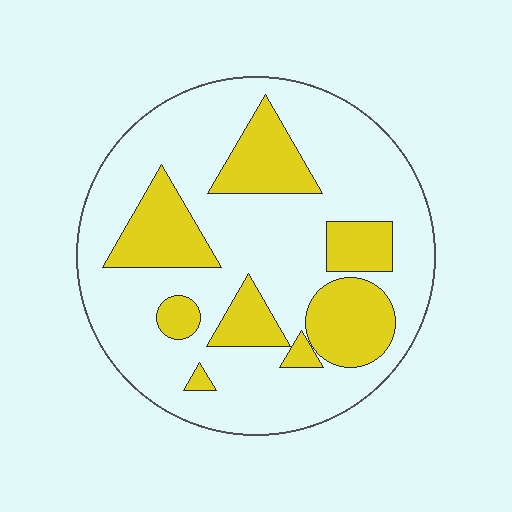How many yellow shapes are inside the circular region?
8.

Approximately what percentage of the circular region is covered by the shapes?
Approximately 30%.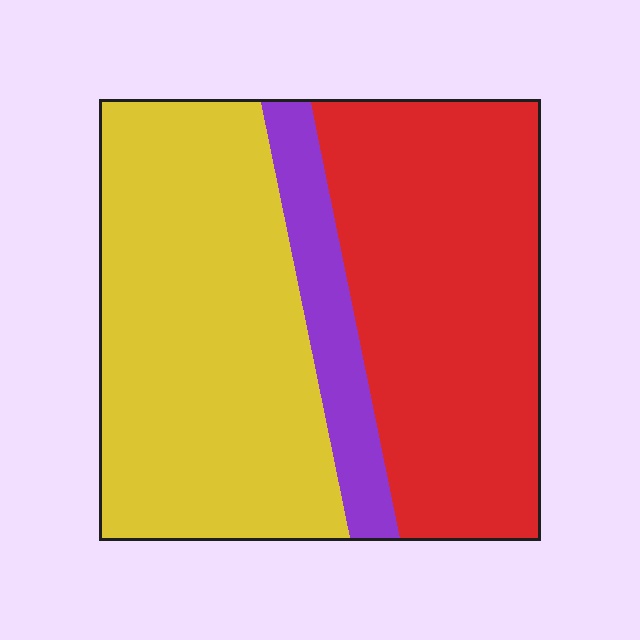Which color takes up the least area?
Purple, at roughly 10%.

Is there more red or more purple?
Red.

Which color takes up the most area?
Yellow, at roughly 45%.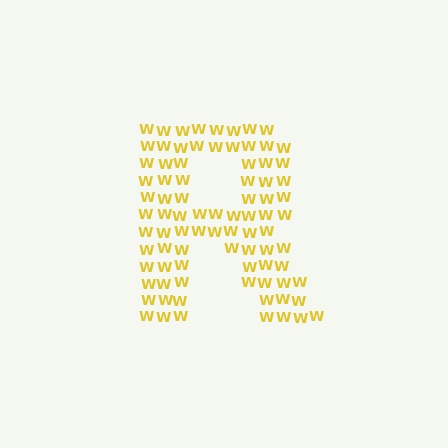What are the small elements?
The small elements are letter W's.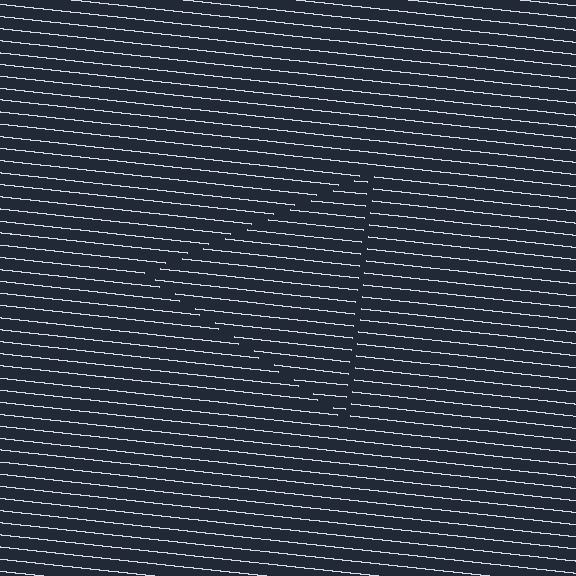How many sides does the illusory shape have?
3 sides — the line-ends trace a triangle.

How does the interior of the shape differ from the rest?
The interior of the shape contains the same grating, shifted by half a period — the contour is defined by the phase discontinuity where line-ends from the inner and outer gratings abut.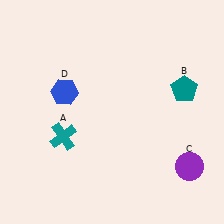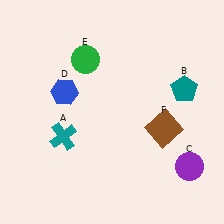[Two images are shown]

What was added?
A green circle (E), a brown square (F) were added in Image 2.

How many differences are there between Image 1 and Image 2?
There are 2 differences between the two images.